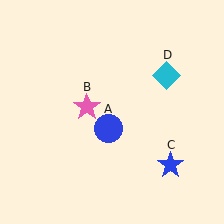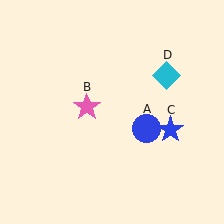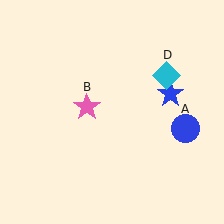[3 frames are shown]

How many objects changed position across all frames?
2 objects changed position: blue circle (object A), blue star (object C).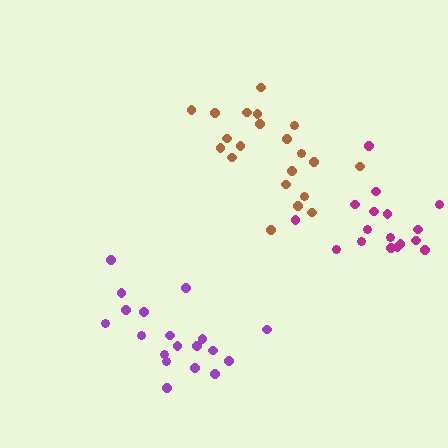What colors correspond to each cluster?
The clusters are colored: brown, purple, magenta.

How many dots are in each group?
Group 1: 21 dots, Group 2: 19 dots, Group 3: 17 dots (57 total).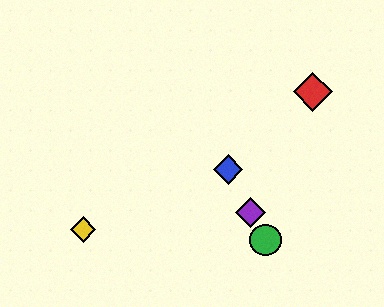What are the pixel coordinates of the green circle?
The green circle is at (266, 240).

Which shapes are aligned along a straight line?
The blue diamond, the green circle, the purple diamond are aligned along a straight line.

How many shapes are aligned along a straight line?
3 shapes (the blue diamond, the green circle, the purple diamond) are aligned along a straight line.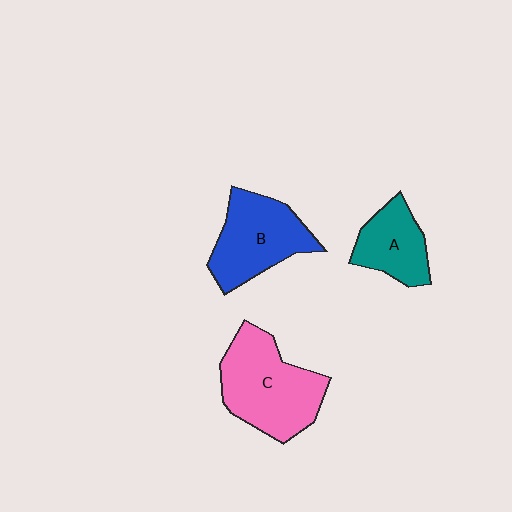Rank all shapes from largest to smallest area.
From largest to smallest: C (pink), B (blue), A (teal).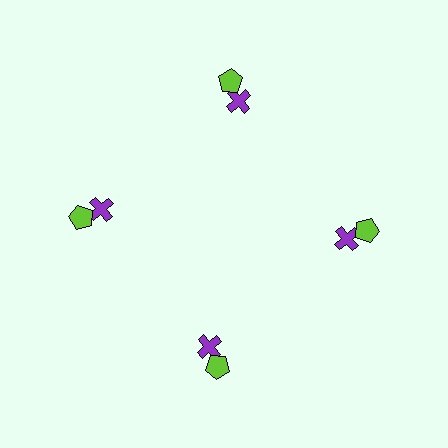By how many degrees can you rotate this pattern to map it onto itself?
The pattern maps onto itself every 90 degrees of rotation.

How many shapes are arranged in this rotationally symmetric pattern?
There are 8 shapes, arranged in 4 groups of 2.